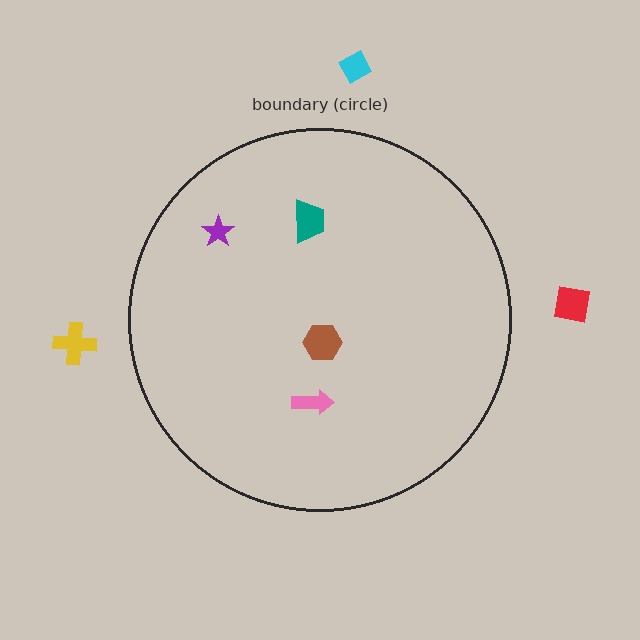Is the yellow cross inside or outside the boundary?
Outside.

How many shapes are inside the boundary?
4 inside, 3 outside.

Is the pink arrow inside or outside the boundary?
Inside.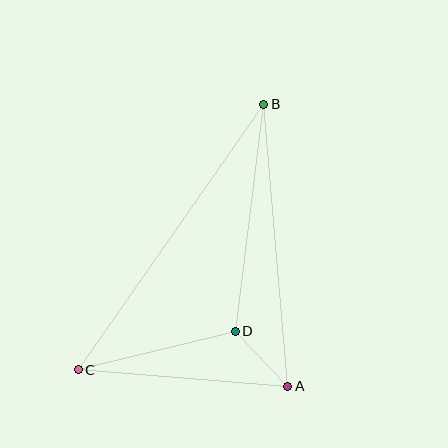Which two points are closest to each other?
Points A and D are closest to each other.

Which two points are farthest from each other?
Points B and C are farthest from each other.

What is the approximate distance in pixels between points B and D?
The distance between B and D is approximately 229 pixels.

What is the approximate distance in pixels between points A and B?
The distance between A and B is approximately 283 pixels.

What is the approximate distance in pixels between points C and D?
The distance between C and D is approximately 161 pixels.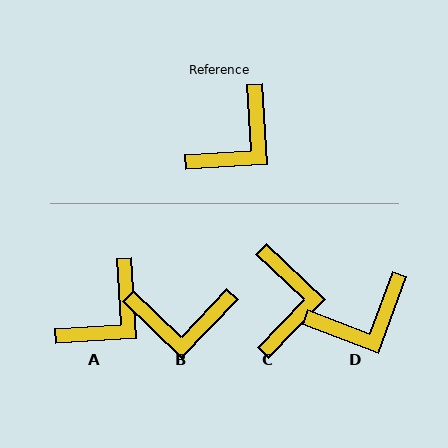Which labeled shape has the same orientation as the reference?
A.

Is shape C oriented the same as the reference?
No, it is off by about 43 degrees.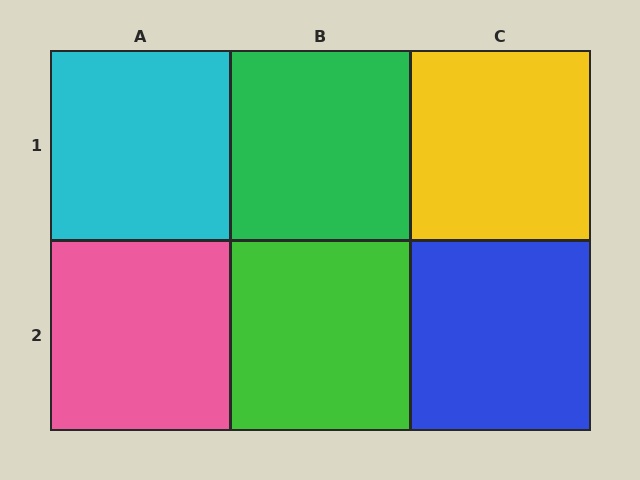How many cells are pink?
1 cell is pink.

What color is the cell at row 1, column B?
Green.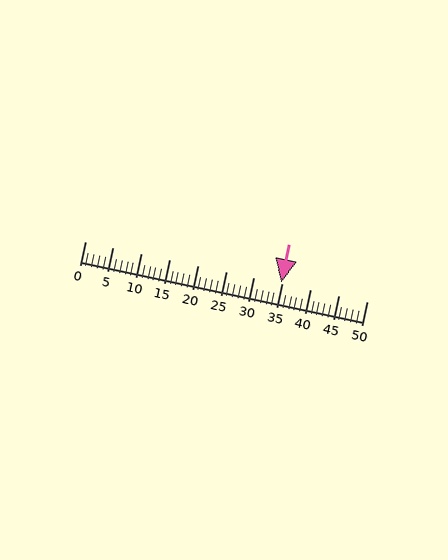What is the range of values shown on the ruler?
The ruler shows values from 0 to 50.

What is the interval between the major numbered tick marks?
The major tick marks are spaced 5 units apart.